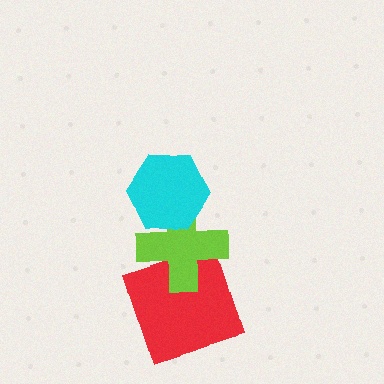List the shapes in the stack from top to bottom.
From top to bottom: the cyan hexagon, the lime cross, the red square.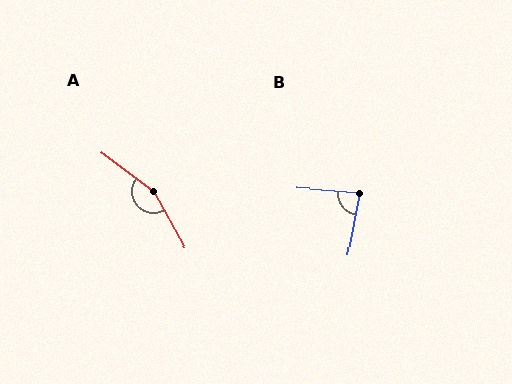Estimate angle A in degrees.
Approximately 156 degrees.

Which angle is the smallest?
B, at approximately 84 degrees.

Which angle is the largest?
A, at approximately 156 degrees.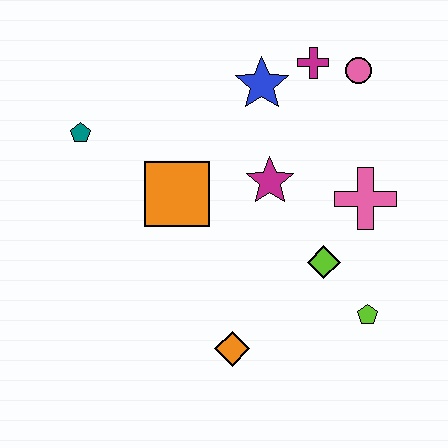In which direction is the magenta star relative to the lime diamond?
The magenta star is above the lime diamond.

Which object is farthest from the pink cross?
The teal pentagon is farthest from the pink cross.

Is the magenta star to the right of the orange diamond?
Yes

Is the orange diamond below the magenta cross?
Yes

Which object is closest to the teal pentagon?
The orange square is closest to the teal pentagon.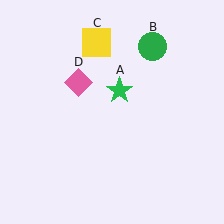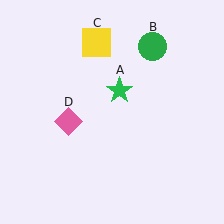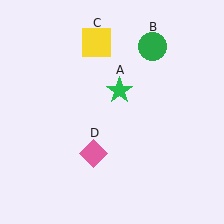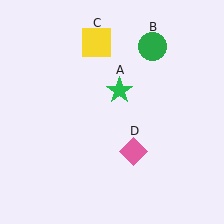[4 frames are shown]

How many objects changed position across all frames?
1 object changed position: pink diamond (object D).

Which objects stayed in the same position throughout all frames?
Green star (object A) and green circle (object B) and yellow square (object C) remained stationary.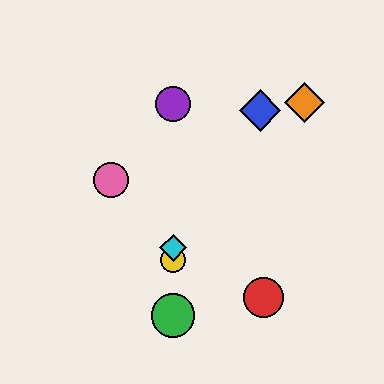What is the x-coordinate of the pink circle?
The pink circle is at x≈111.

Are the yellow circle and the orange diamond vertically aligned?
No, the yellow circle is at x≈173 and the orange diamond is at x≈305.